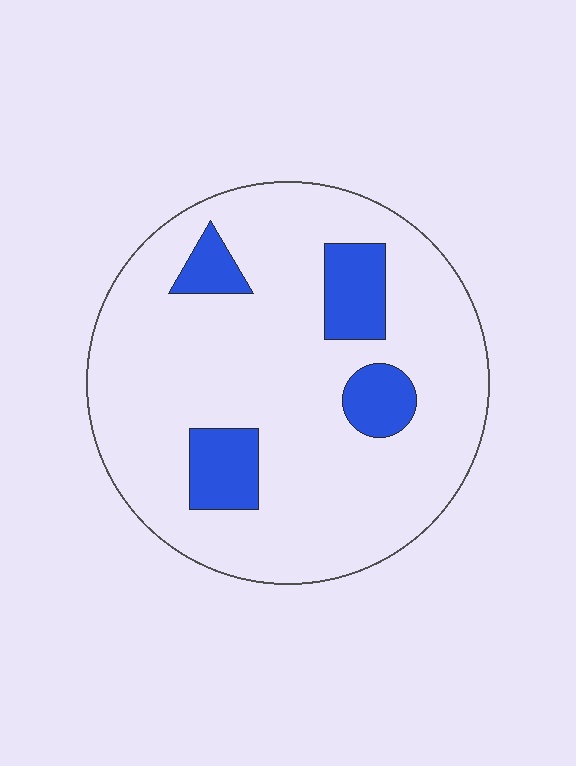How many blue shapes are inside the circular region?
4.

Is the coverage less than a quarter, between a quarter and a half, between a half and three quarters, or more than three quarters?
Less than a quarter.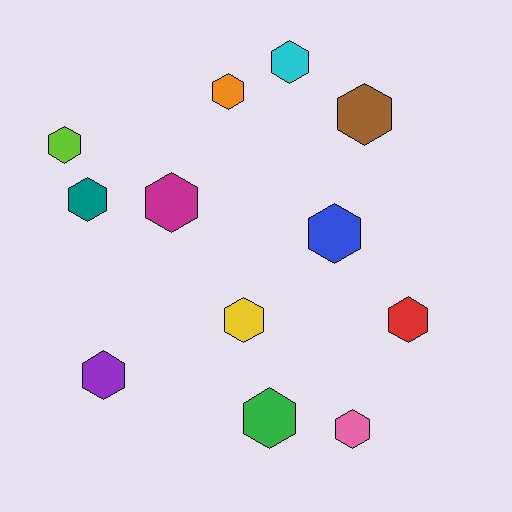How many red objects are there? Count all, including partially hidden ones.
There is 1 red object.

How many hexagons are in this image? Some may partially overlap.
There are 12 hexagons.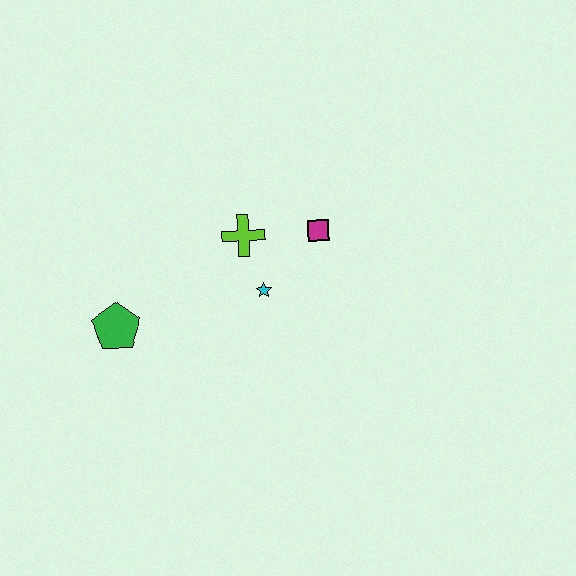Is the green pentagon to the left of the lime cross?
Yes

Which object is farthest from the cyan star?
The green pentagon is farthest from the cyan star.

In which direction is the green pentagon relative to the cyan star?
The green pentagon is to the left of the cyan star.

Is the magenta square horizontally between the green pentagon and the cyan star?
No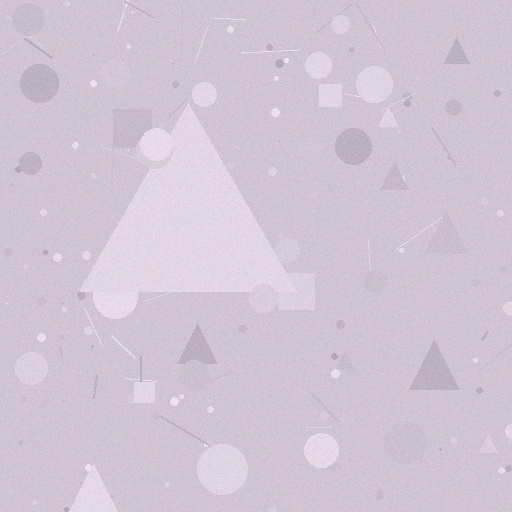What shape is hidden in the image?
A triangle is hidden in the image.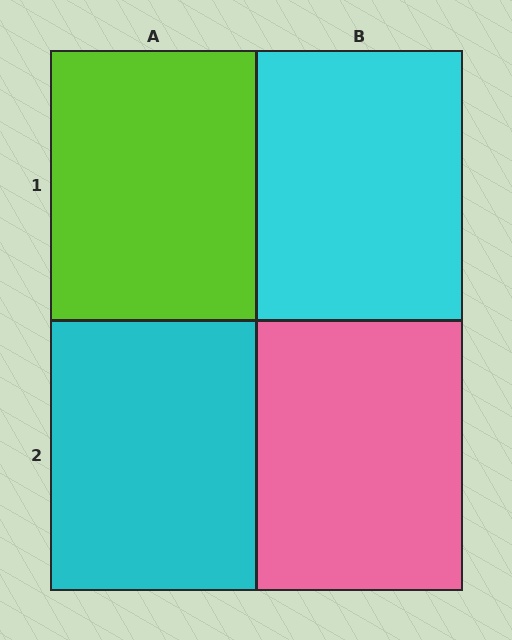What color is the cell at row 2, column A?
Cyan.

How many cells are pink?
1 cell is pink.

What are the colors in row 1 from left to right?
Lime, cyan.